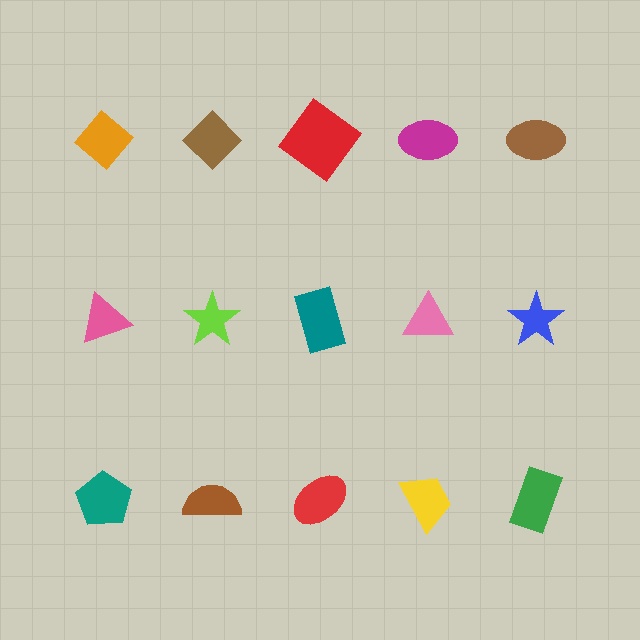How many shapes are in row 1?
5 shapes.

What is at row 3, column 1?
A teal pentagon.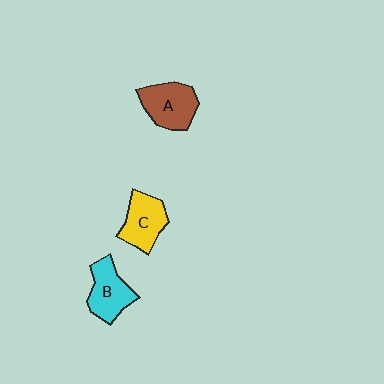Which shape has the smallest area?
Shape C (yellow).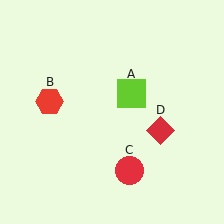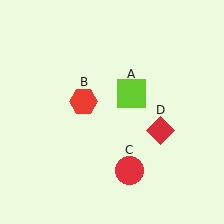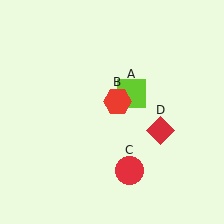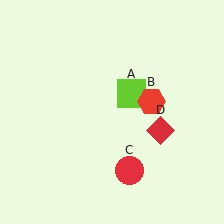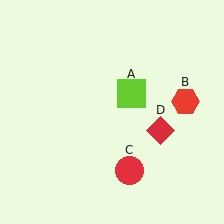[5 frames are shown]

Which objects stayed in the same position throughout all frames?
Lime square (object A) and red circle (object C) and red diamond (object D) remained stationary.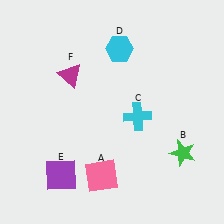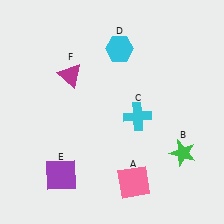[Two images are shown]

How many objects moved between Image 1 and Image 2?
1 object moved between the two images.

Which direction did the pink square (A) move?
The pink square (A) moved right.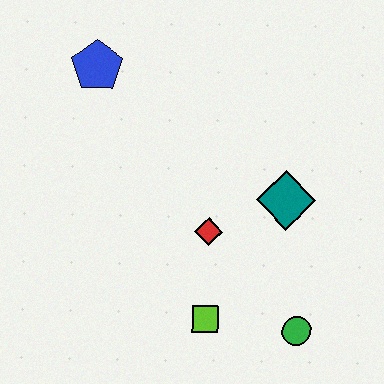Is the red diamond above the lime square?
Yes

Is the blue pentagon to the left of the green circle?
Yes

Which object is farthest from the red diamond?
The blue pentagon is farthest from the red diamond.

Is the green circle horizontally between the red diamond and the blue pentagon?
No